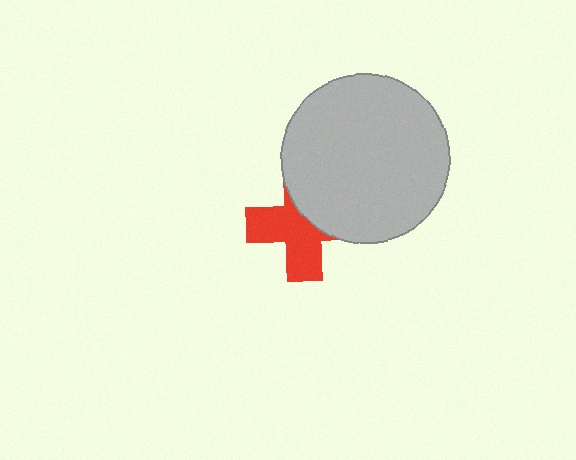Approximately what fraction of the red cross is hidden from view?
Roughly 44% of the red cross is hidden behind the light gray circle.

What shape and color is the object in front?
The object in front is a light gray circle.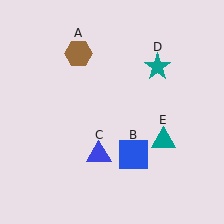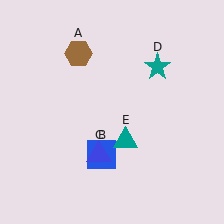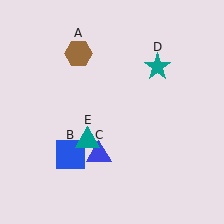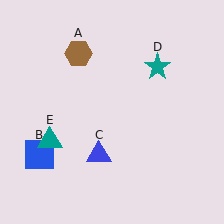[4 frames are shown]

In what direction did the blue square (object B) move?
The blue square (object B) moved left.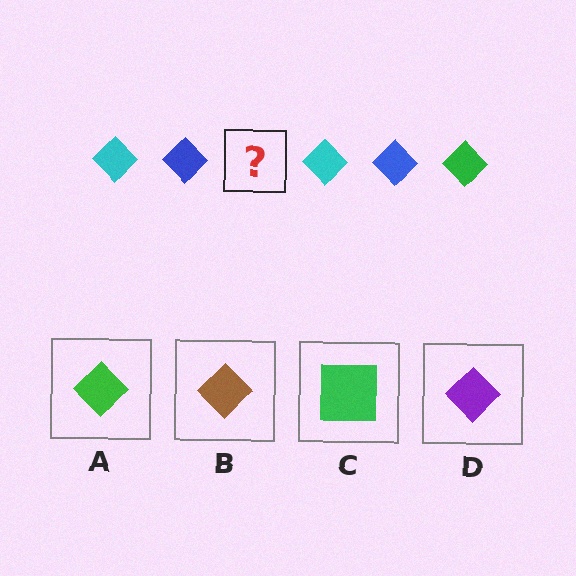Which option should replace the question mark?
Option A.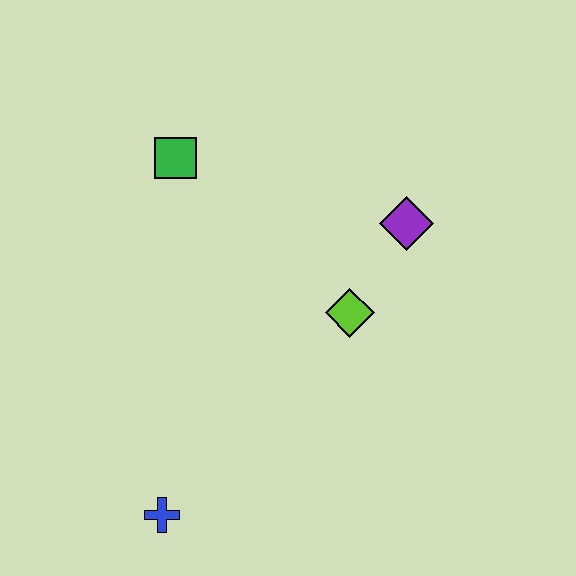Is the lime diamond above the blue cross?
Yes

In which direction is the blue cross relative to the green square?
The blue cross is below the green square.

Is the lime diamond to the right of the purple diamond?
No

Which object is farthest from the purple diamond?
The blue cross is farthest from the purple diamond.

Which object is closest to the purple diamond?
The lime diamond is closest to the purple diamond.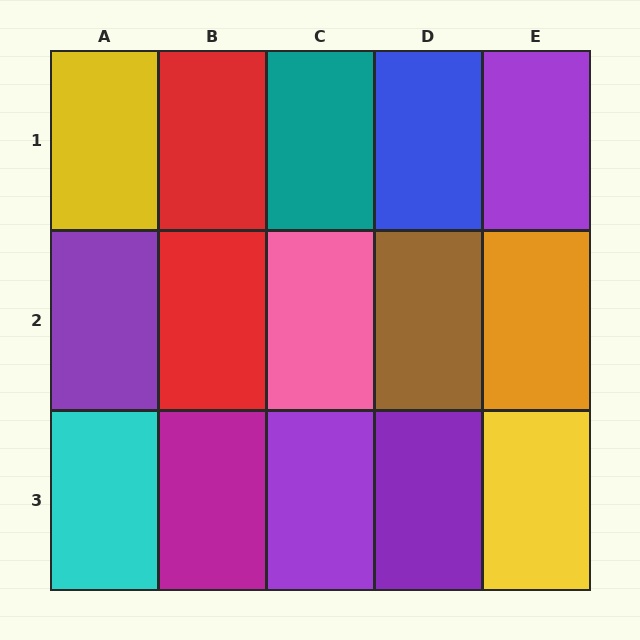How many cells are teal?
1 cell is teal.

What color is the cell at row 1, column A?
Yellow.